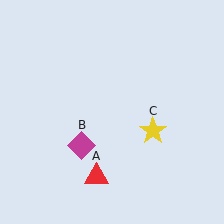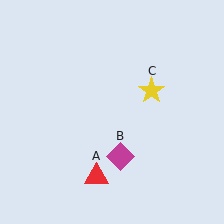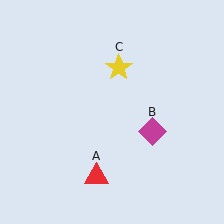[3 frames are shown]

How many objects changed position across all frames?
2 objects changed position: magenta diamond (object B), yellow star (object C).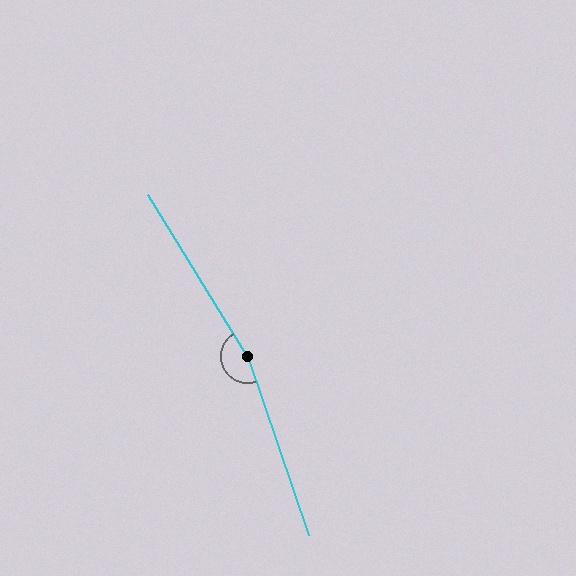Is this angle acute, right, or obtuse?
It is obtuse.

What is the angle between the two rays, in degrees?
Approximately 167 degrees.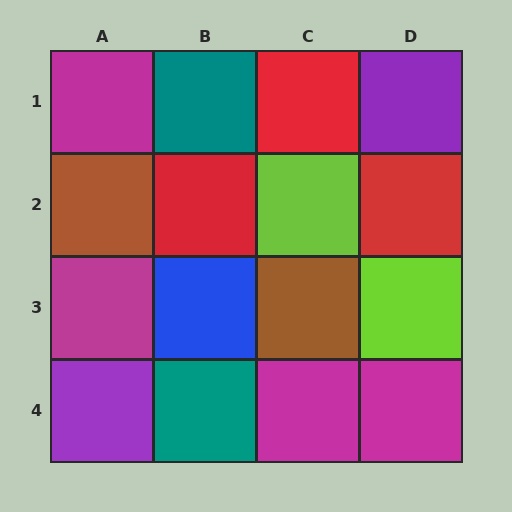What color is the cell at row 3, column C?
Brown.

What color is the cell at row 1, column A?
Magenta.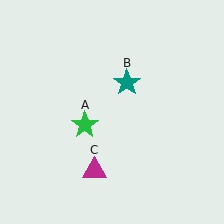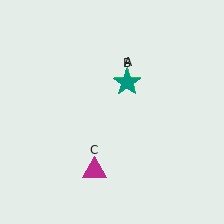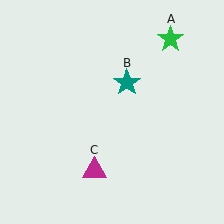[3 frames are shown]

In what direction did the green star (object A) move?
The green star (object A) moved up and to the right.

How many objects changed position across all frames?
1 object changed position: green star (object A).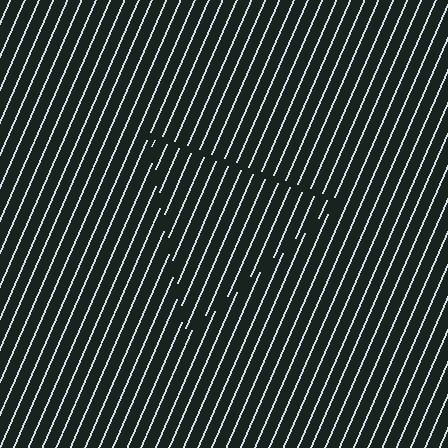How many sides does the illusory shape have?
3 sides — the line-ends trace a triangle.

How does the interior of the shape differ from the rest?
The interior of the shape contains the same grating, shifted by half a period — the contour is defined by the phase discontinuity where line-ends from the inner and outer gratings abut.